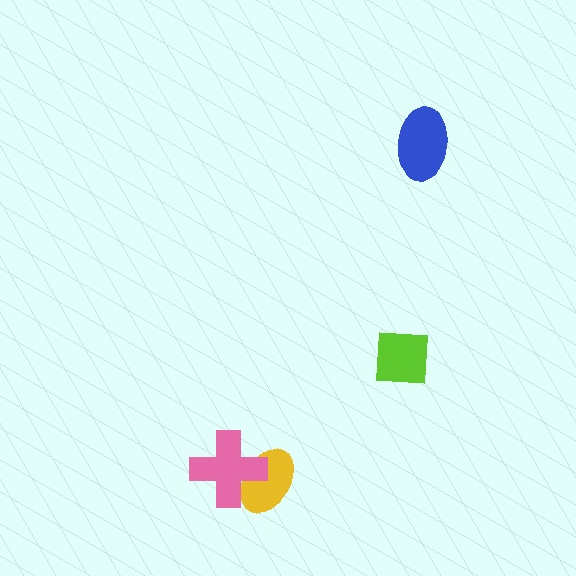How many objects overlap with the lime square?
0 objects overlap with the lime square.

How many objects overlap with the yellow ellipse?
1 object overlaps with the yellow ellipse.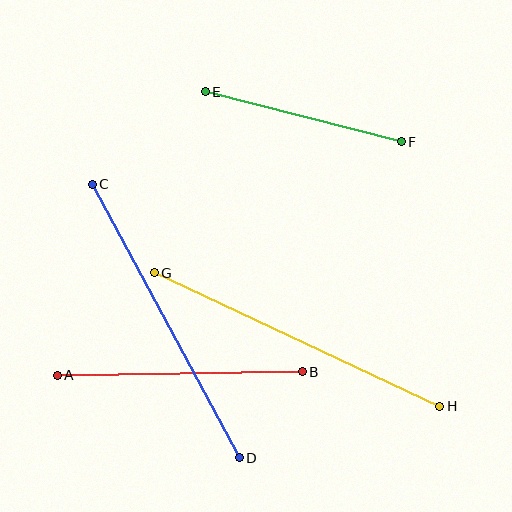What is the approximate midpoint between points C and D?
The midpoint is at approximately (166, 321) pixels.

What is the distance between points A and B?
The distance is approximately 245 pixels.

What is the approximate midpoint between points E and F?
The midpoint is at approximately (303, 117) pixels.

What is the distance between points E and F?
The distance is approximately 202 pixels.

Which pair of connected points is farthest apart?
Points G and H are farthest apart.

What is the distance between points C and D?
The distance is approximately 311 pixels.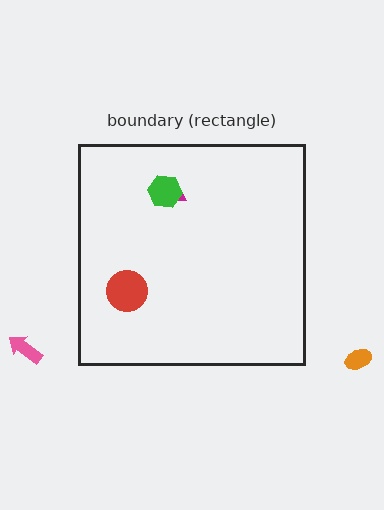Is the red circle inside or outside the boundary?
Inside.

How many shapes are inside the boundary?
3 inside, 2 outside.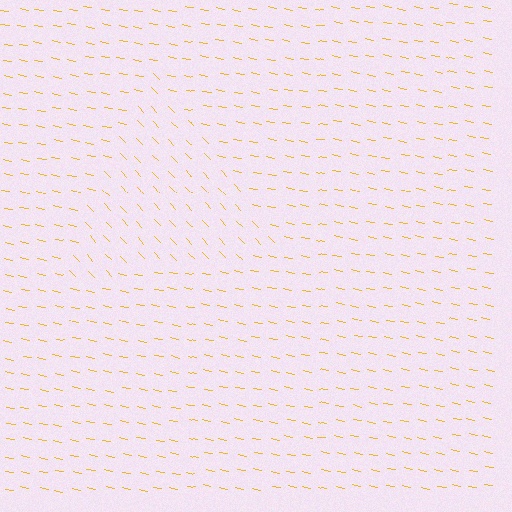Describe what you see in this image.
The image is filled with small yellow line segments. A triangle region in the image has lines oriented differently from the surrounding lines, creating a visible texture boundary.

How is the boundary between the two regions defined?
The boundary is defined purely by a change in line orientation (approximately 35 degrees difference). All lines are the same color and thickness.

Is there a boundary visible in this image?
Yes, there is a texture boundary formed by a change in line orientation.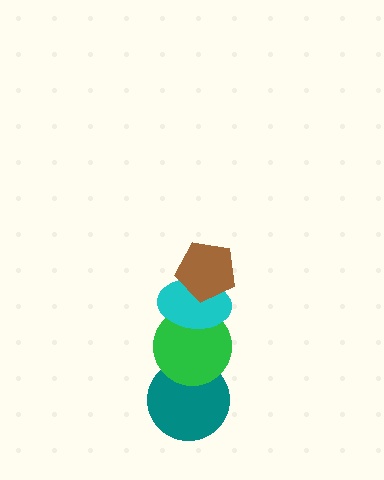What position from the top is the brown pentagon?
The brown pentagon is 1st from the top.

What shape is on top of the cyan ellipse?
The brown pentagon is on top of the cyan ellipse.